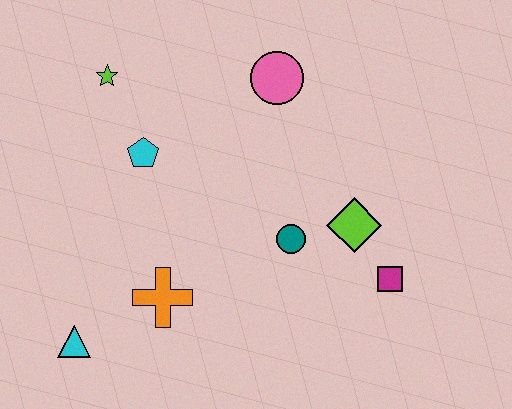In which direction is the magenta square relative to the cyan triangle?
The magenta square is to the right of the cyan triangle.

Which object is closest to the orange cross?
The cyan triangle is closest to the orange cross.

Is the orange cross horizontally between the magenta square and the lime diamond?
No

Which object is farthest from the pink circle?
The cyan triangle is farthest from the pink circle.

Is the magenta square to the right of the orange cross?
Yes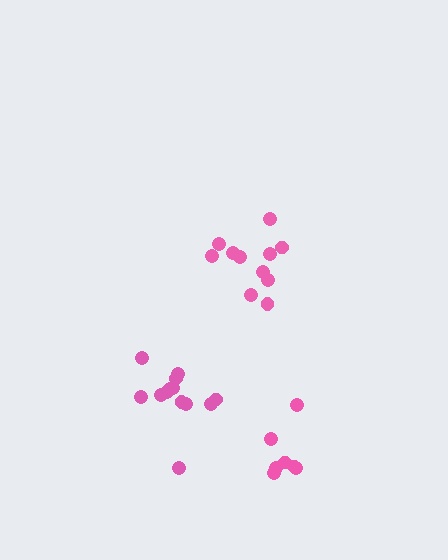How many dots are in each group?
Group 1: 7 dots, Group 2: 11 dots, Group 3: 13 dots (31 total).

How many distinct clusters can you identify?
There are 3 distinct clusters.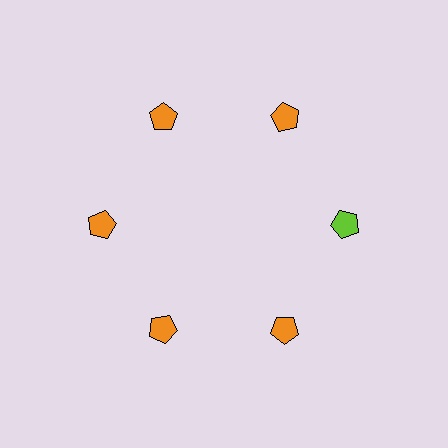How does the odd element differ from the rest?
It has a different color: lime instead of orange.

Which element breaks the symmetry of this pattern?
The lime pentagon at roughly the 3 o'clock position breaks the symmetry. All other shapes are orange pentagons.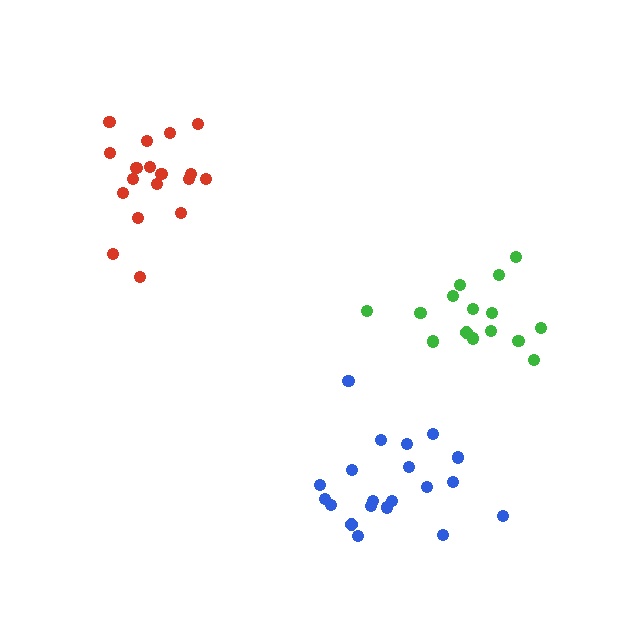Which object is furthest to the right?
The green cluster is rightmost.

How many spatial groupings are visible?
There are 3 spatial groupings.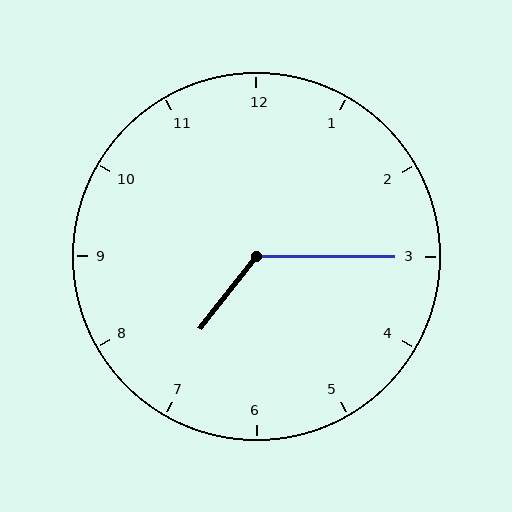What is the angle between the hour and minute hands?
Approximately 128 degrees.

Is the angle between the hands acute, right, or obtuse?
It is obtuse.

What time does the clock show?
7:15.